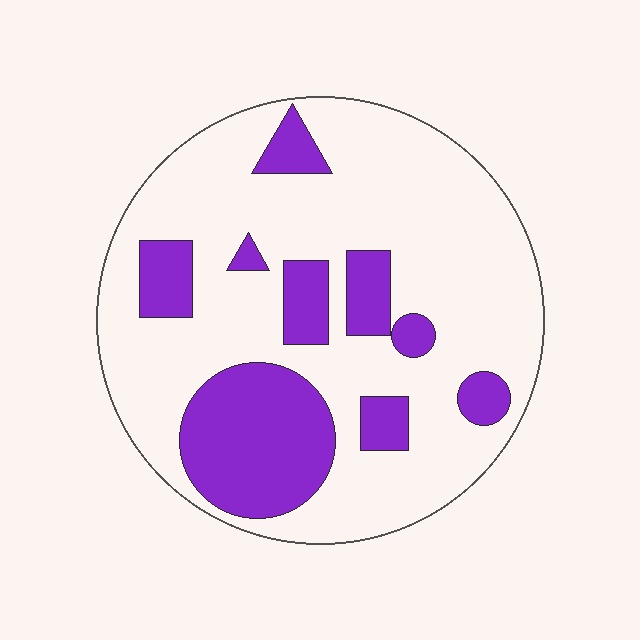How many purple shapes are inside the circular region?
9.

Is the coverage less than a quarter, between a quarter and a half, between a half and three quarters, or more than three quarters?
Between a quarter and a half.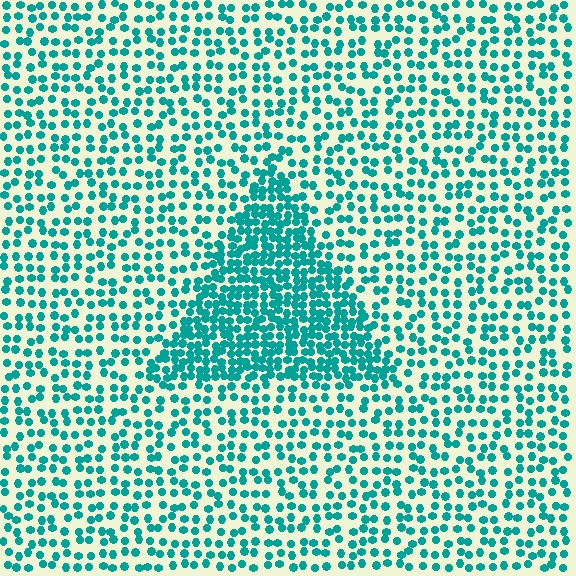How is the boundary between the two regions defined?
The boundary is defined by a change in element density (approximately 2.2x ratio). All elements are the same color, size, and shape.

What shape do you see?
I see a triangle.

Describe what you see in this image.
The image contains small teal elements arranged at two different densities. A triangle-shaped region is visible where the elements are more densely packed than the surrounding area.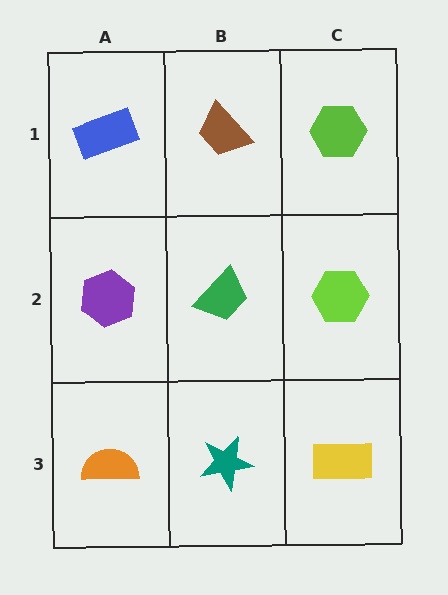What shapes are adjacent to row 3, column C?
A lime hexagon (row 2, column C), a teal star (row 3, column B).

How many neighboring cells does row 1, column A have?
2.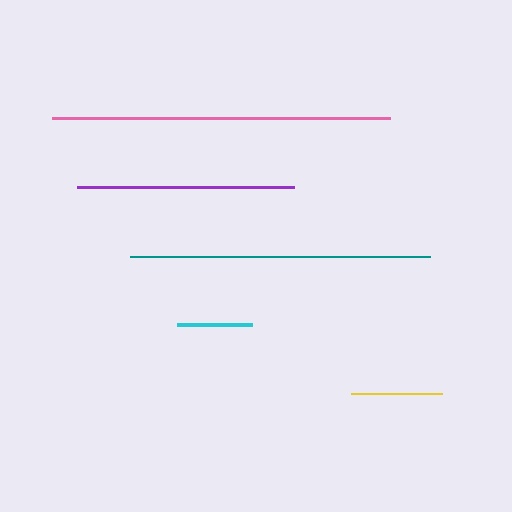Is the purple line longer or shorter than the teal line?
The teal line is longer than the purple line.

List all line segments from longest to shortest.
From longest to shortest: pink, teal, purple, yellow, cyan.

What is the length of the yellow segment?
The yellow segment is approximately 91 pixels long.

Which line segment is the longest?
The pink line is the longest at approximately 339 pixels.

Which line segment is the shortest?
The cyan line is the shortest at approximately 74 pixels.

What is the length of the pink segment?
The pink segment is approximately 339 pixels long.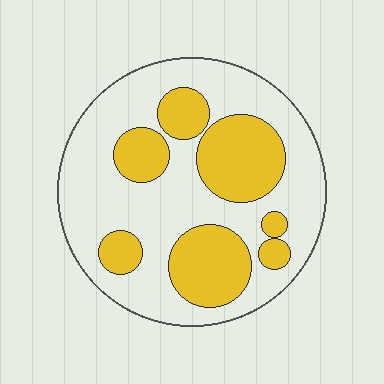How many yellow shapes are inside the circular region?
7.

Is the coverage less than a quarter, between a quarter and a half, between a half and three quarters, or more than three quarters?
Between a quarter and a half.